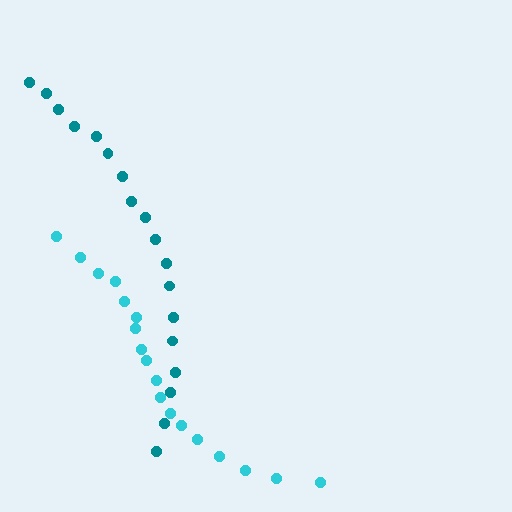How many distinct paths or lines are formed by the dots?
There are 2 distinct paths.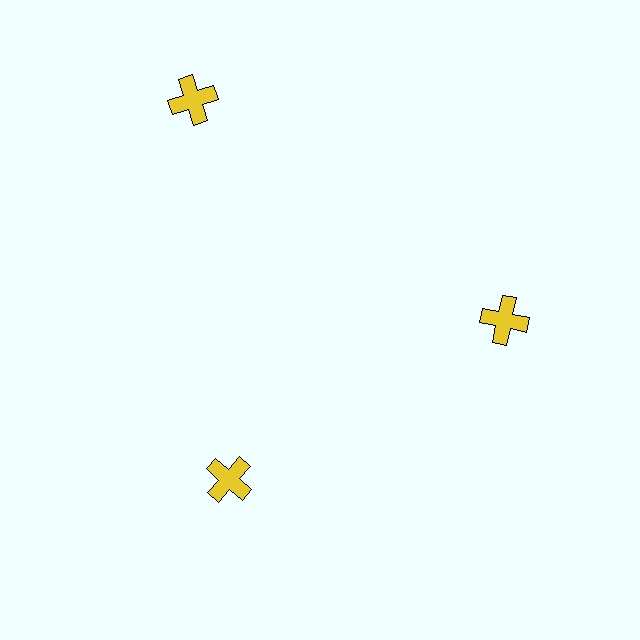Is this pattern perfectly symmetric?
No. The 3 yellow crosses are arranged in a ring, but one element near the 11 o'clock position is pushed outward from the center, breaking the 3-fold rotational symmetry.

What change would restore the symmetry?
The symmetry would be restored by moving it inward, back onto the ring so that all 3 crosses sit at equal angles and equal distance from the center.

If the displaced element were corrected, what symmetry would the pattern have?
It would have 3-fold rotational symmetry — the pattern would map onto itself every 120 degrees.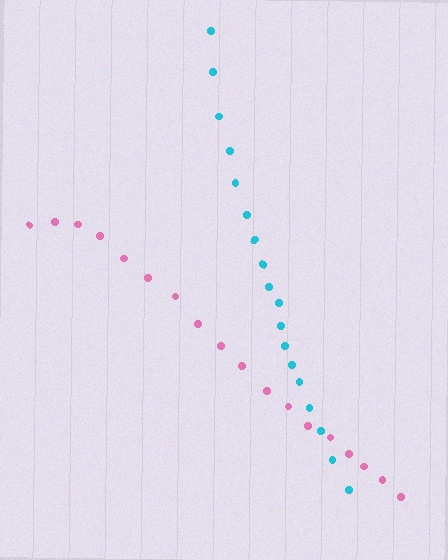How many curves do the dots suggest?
There are 2 distinct paths.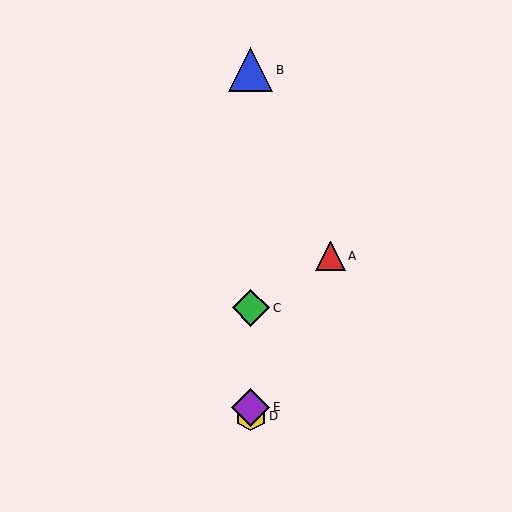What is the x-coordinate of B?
Object B is at x≈251.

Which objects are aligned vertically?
Objects B, C, D, E are aligned vertically.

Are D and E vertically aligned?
Yes, both are at x≈251.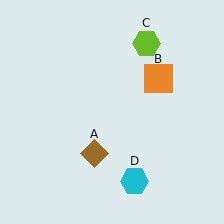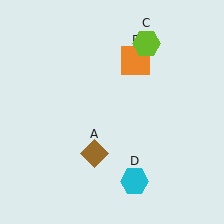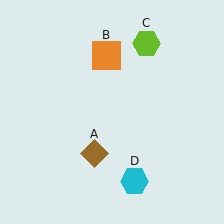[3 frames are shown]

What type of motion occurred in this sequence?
The orange square (object B) rotated counterclockwise around the center of the scene.